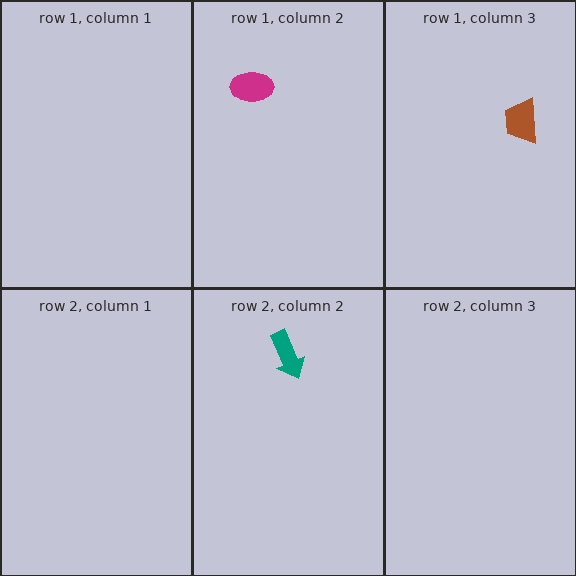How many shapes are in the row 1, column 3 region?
1.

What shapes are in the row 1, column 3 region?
The brown trapezoid.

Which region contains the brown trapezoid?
The row 1, column 3 region.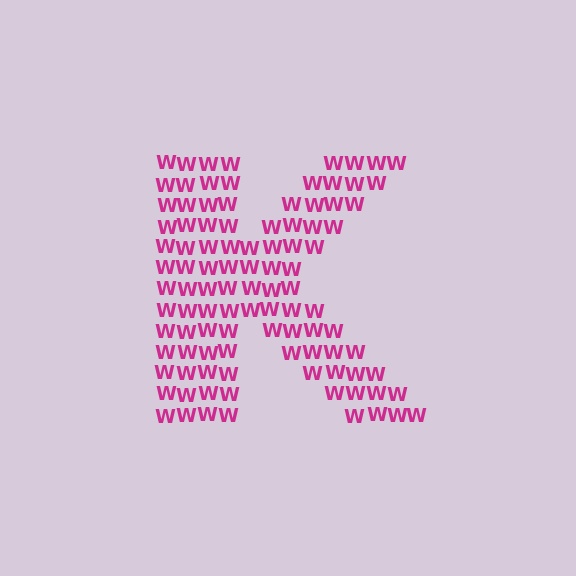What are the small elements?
The small elements are letter W's.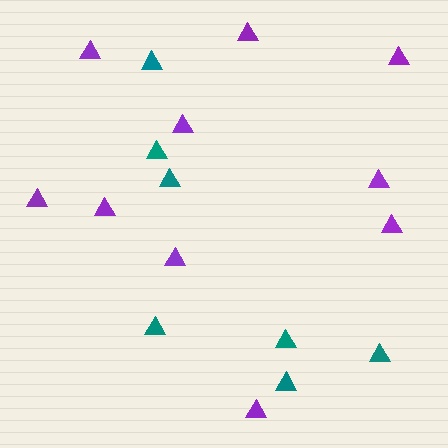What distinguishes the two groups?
There are 2 groups: one group of purple triangles (10) and one group of teal triangles (7).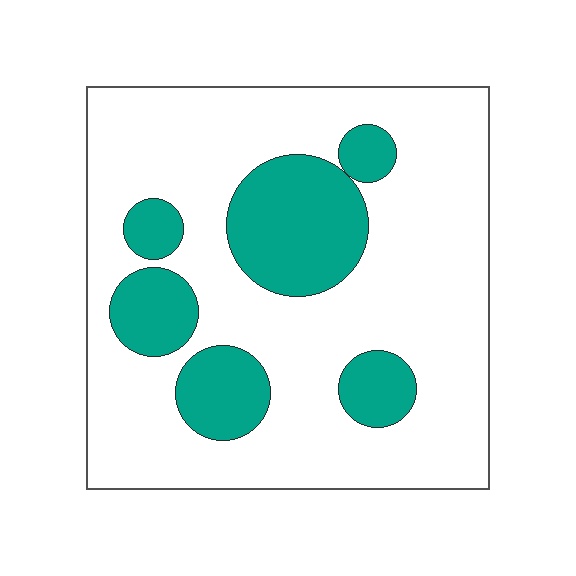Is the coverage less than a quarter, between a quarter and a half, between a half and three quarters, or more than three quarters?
Less than a quarter.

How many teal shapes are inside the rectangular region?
6.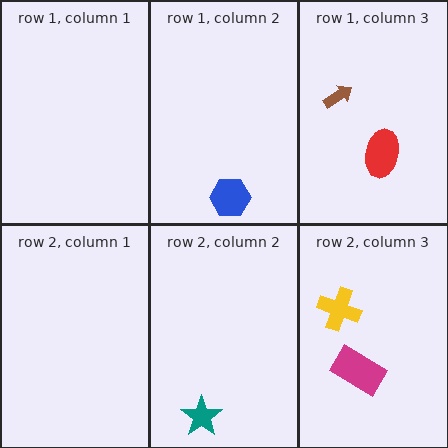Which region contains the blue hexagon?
The row 1, column 2 region.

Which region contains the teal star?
The row 2, column 2 region.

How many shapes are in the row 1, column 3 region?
2.